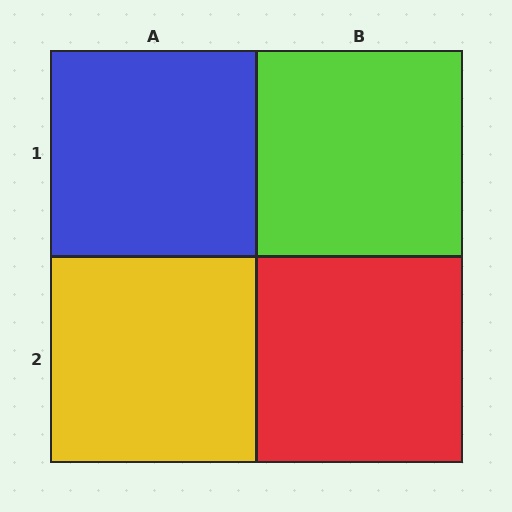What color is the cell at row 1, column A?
Blue.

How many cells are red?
1 cell is red.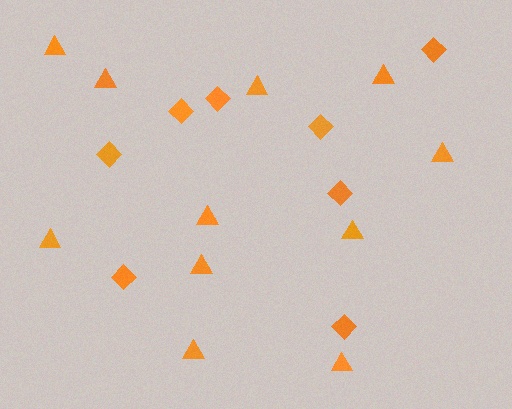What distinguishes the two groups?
There are 2 groups: one group of diamonds (8) and one group of triangles (11).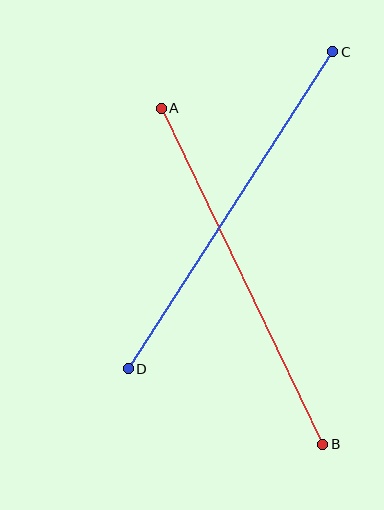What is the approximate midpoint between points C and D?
The midpoint is at approximately (231, 210) pixels.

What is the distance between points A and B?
The distance is approximately 373 pixels.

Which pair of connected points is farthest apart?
Points C and D are farthest apart.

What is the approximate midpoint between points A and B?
The midpoint is at approximately (242, 276) pixels.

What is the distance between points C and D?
The distance is approximately 377 pixels.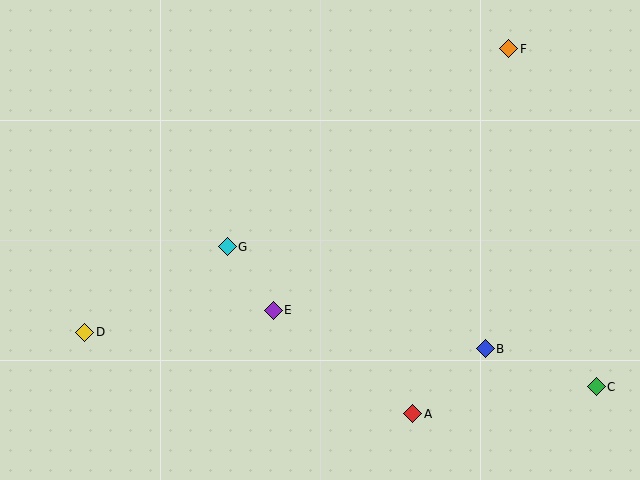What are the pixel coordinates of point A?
Point A is at (413, 414).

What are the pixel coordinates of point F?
Point F is at (509, 49).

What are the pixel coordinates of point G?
Point G is at (227, 247).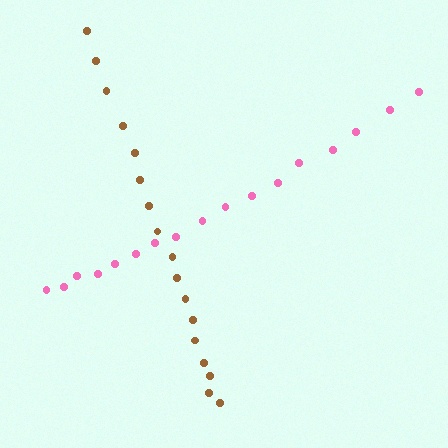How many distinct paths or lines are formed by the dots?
There are 2 distinct paths.